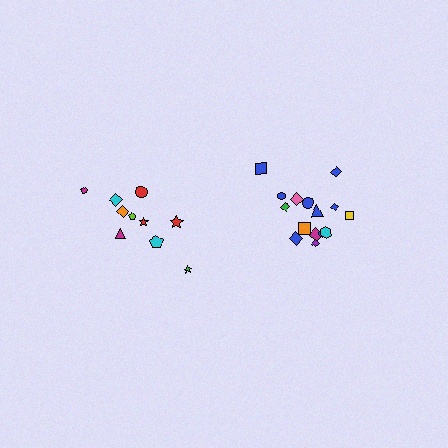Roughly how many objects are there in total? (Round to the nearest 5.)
Roughly 25 objects in total.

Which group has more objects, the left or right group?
The right group.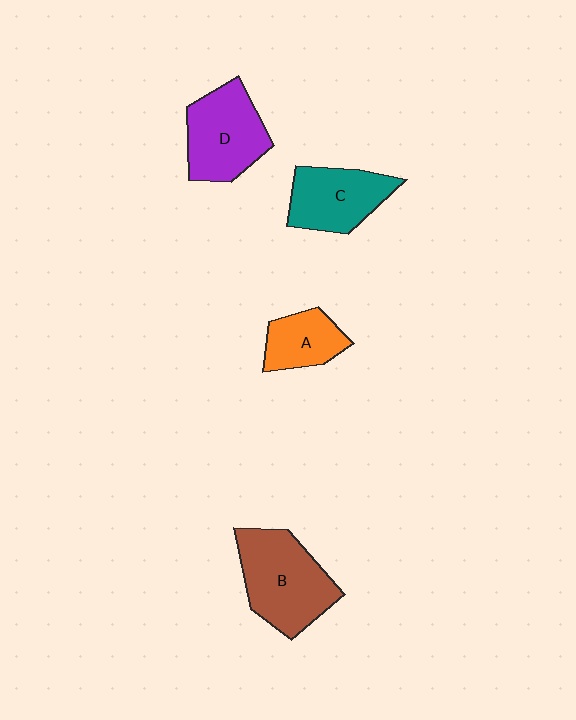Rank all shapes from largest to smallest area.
From largest to smallest: B (brown), D (purple), C (teal), A (orange).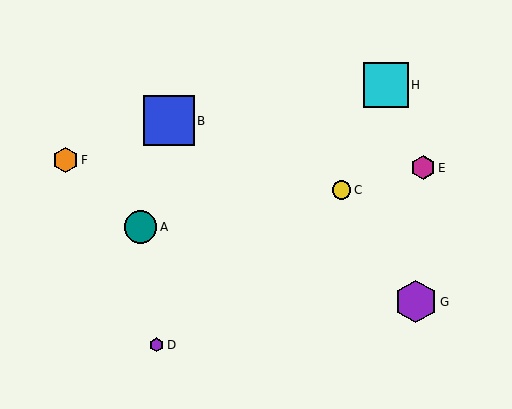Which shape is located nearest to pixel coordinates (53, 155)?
The orange hexagon (labeled F) at (66, 160) is nearest to that location.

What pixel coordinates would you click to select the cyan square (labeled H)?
Click at (386, 85) to select the cyan square H.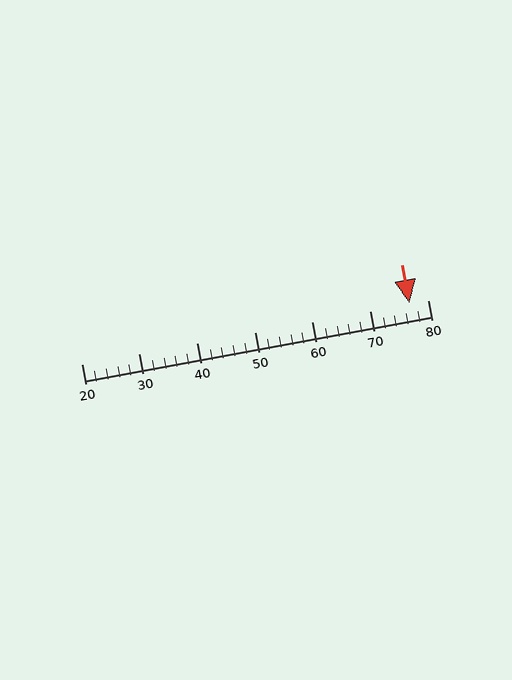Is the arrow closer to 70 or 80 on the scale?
The arrow is closer to 80.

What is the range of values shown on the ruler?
The ruler shows values from 20 to 80.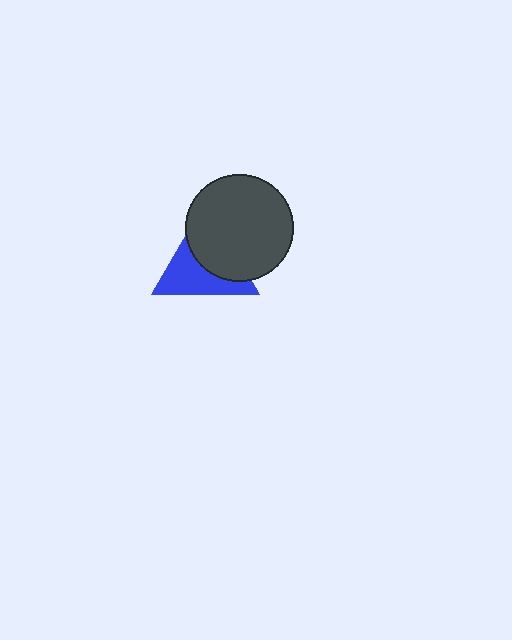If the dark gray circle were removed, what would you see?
You would see the complete blue triangle.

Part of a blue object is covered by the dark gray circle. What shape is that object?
It is a triangle.